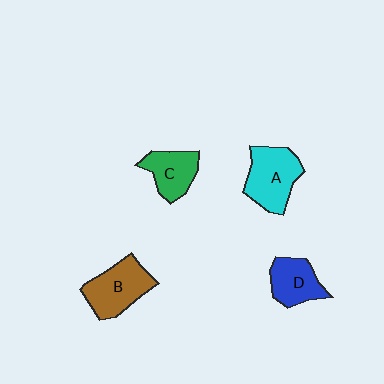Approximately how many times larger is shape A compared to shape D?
Approximately 1.4 times.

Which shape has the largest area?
Shape A (cyan).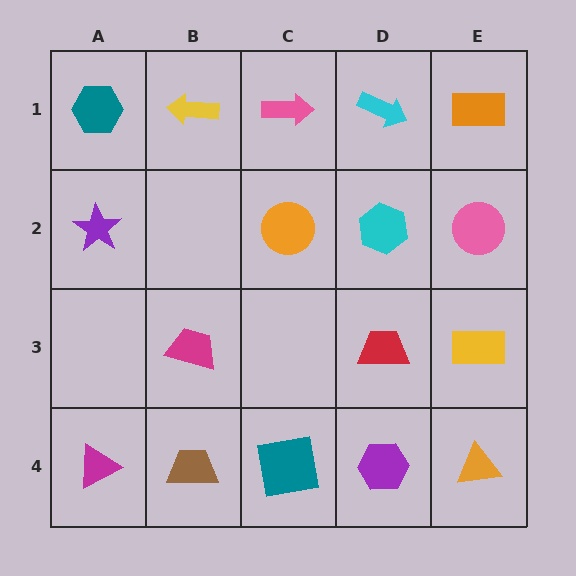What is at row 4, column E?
An orange triangle.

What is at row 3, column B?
A magenta trapezoid.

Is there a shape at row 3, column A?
No, that cell is empty.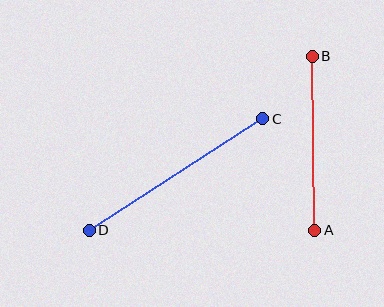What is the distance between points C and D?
The distance is approximately 206 pixels.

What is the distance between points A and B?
The distance is approximately 174 pixels.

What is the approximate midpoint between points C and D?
The midpoint is at approximately (176, 175) pixels.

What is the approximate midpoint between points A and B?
The midpoint is at approximately (314, 143) pixels.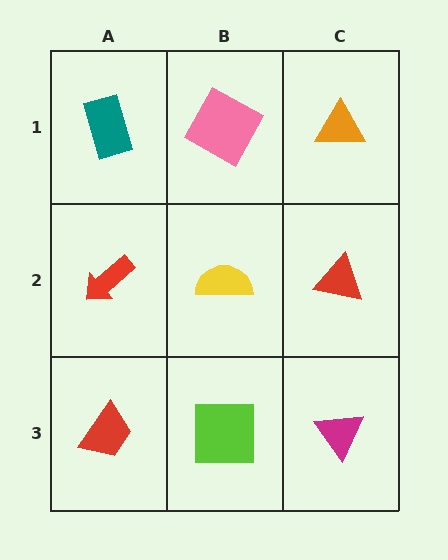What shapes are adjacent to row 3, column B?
A yellow semicircle (row 2, column B), a red trapezoid (row 3, column A), a magenta triangle (row 3, column C).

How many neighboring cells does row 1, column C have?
2.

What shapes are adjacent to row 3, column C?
A red triangle (row 2, column C), a lime square (row 3, column B).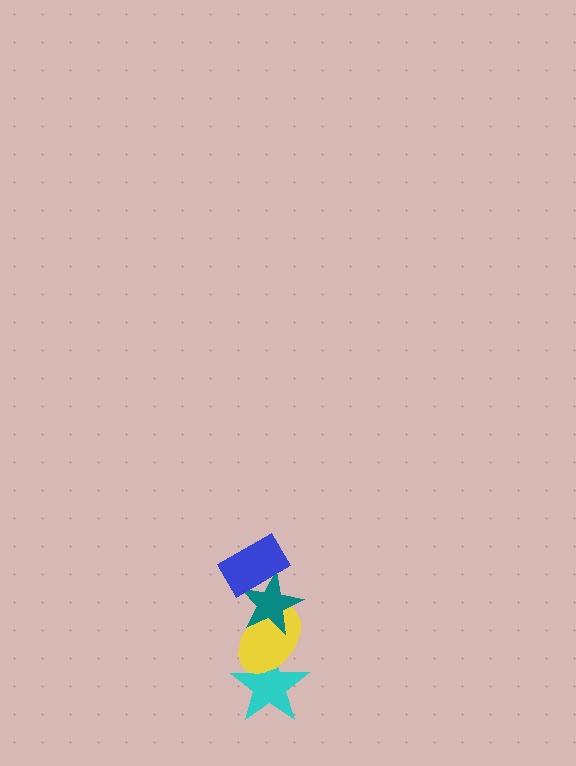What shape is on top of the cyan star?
The yellow ellipse is on top of the cyan star.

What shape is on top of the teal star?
The blue rectangle is on top of the teal star.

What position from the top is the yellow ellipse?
The yellow ellipse is 3rd from the top.